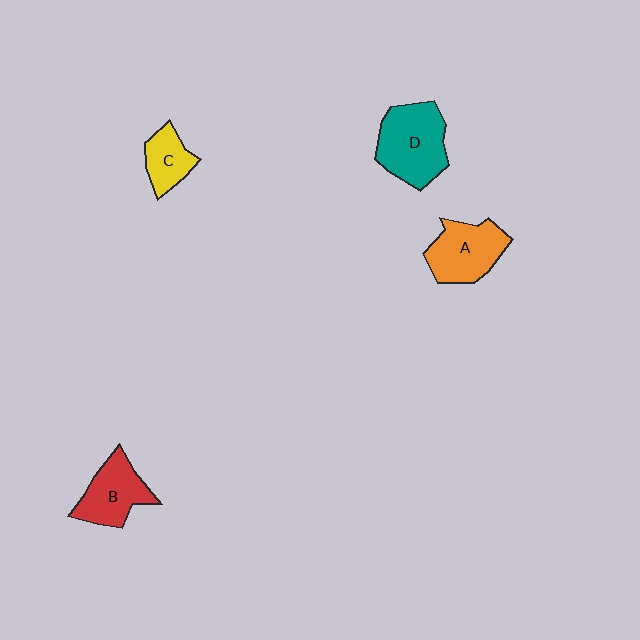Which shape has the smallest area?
Shape C (yellow).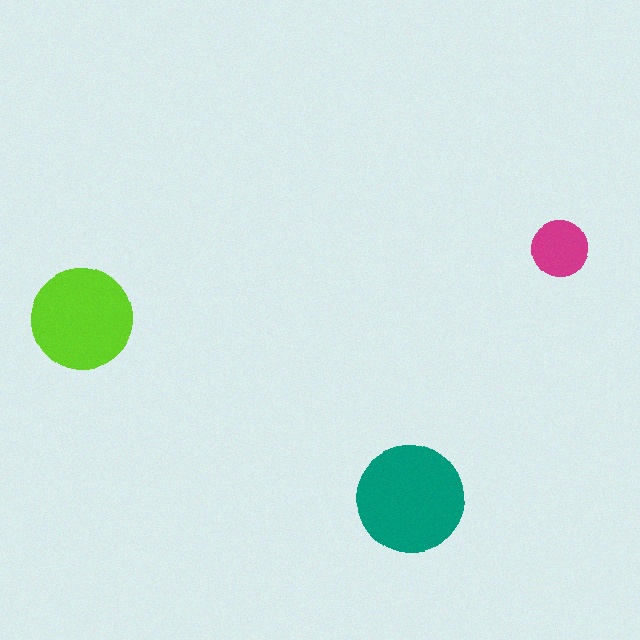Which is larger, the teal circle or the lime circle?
The teal one.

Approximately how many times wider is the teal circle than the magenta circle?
About 2 times wider.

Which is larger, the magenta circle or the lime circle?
The lime one.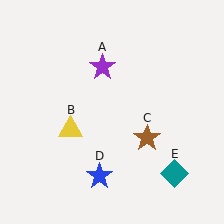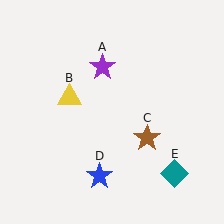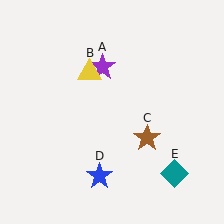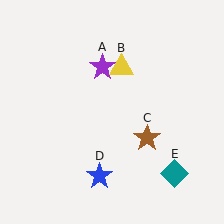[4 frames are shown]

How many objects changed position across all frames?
1 object changed position: yellow triangle (object B).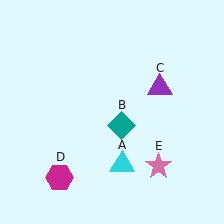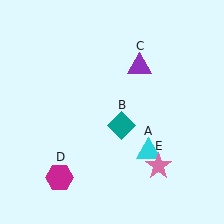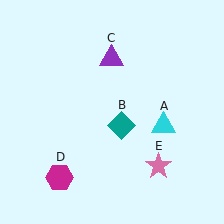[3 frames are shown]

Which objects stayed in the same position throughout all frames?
Teal diamond (object B) and magenta hexagon (object D) and pink star (object E) remained stationary.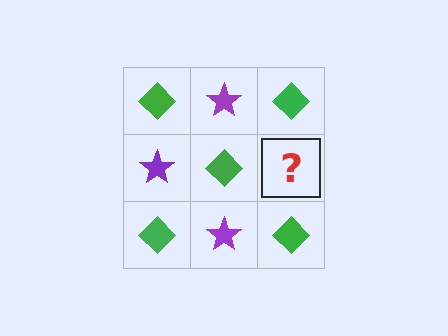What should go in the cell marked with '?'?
The missing cell should contain a purple star.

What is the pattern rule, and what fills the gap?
The rule is that it alternates green diamond and purple star in a checkerboard pattern. The gap should be filled with a purple star.